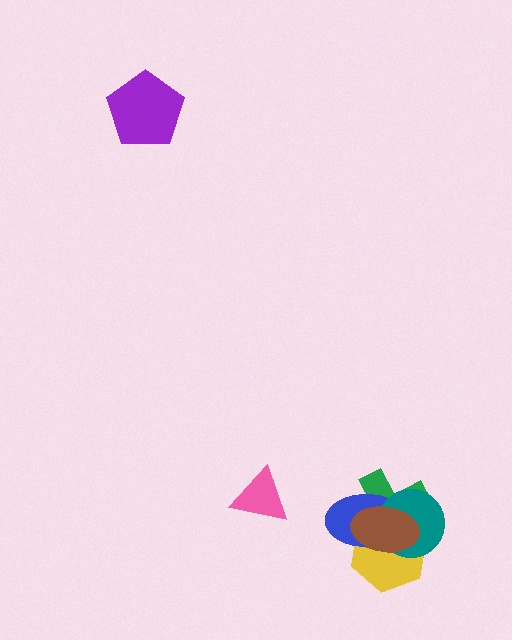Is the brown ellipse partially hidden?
No, no other shape covers it.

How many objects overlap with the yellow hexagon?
4 objects overlap with the yellow hexagon.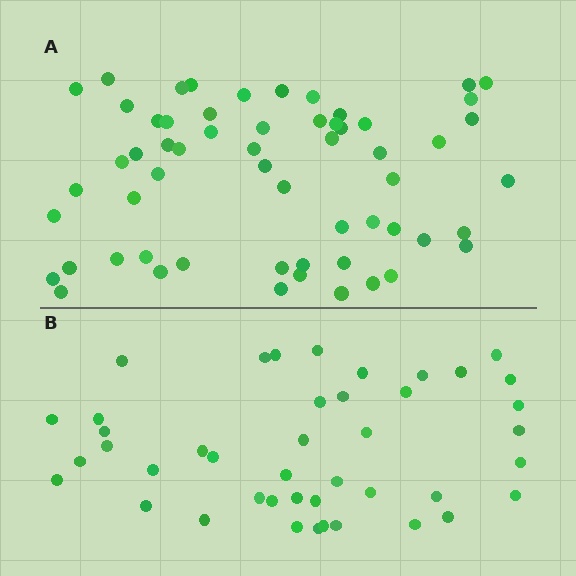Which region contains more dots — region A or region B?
Region A (the top region) has more dots.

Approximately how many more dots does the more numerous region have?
Region A has approximately 15 more dots than region B.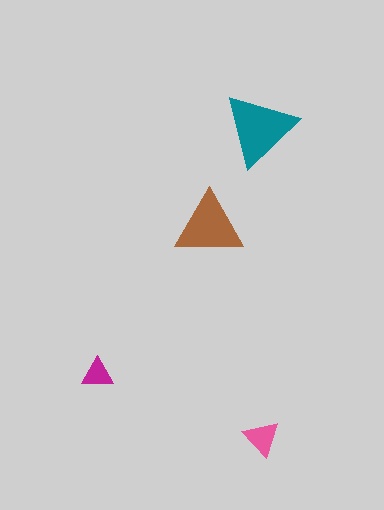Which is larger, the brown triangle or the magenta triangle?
The brown one.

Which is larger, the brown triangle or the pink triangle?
The brown one.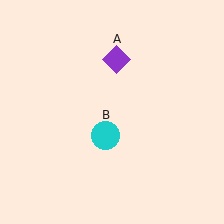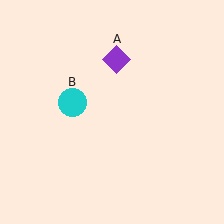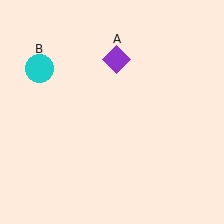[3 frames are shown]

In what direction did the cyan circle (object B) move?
The cyan circle (object B) moved up and to the left.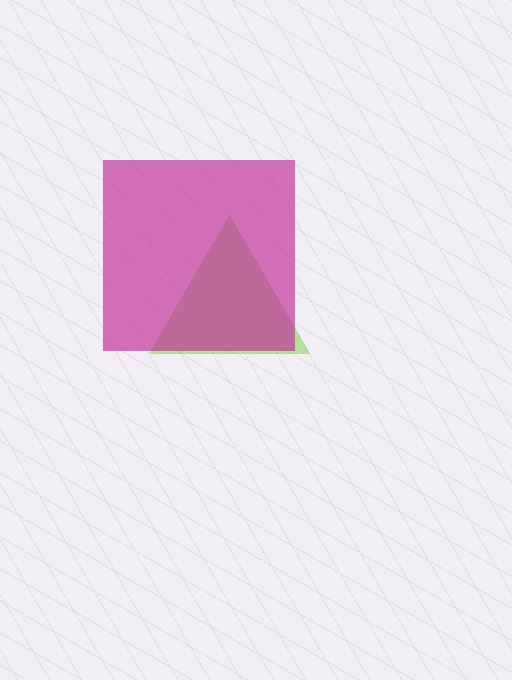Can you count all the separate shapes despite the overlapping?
Yes, there are 2 separate shapes.